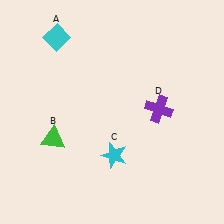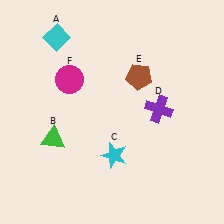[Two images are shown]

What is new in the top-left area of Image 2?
A magenta circle (F) was added in the top-left area of Image 2.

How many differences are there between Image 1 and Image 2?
There are 2 differences between the two images.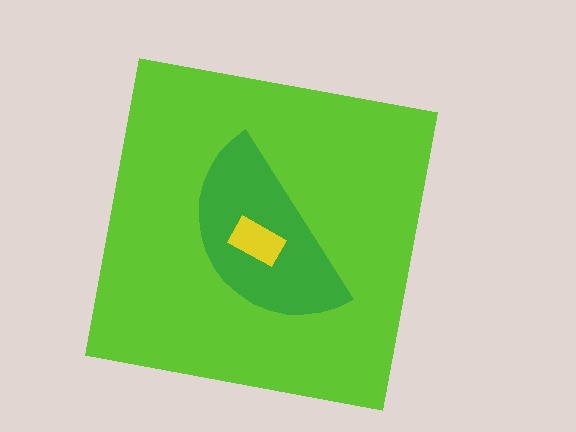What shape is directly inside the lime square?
The green semicircle.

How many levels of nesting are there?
3.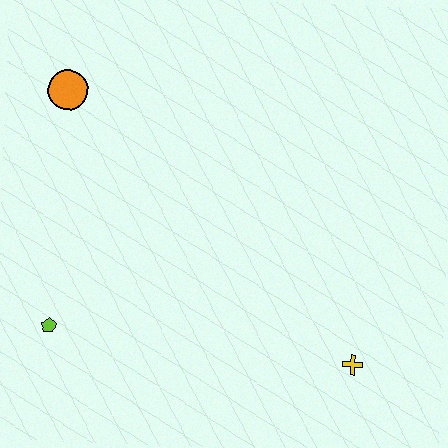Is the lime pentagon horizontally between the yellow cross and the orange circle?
No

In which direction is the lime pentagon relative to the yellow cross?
The lime pentagon is to the left of the yellow cross.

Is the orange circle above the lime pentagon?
Yes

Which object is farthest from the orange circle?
The yellow cross is farthest from the orange circle.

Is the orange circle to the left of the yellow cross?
Yes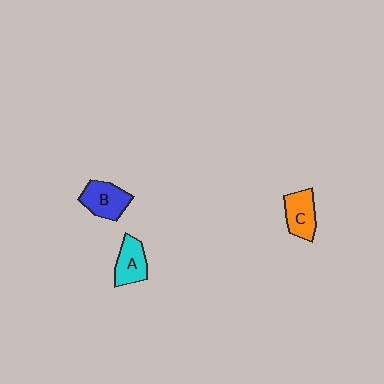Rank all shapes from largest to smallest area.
From largest to smallest: B (blue), C (orange), A (cyan).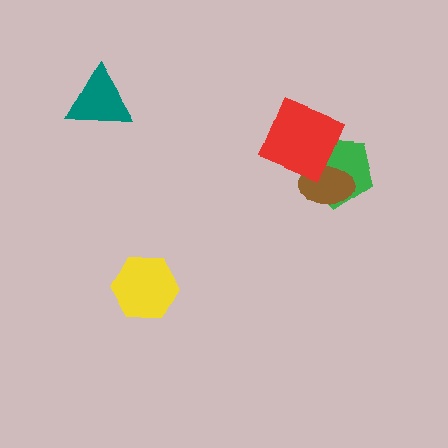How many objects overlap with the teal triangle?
0 objects overlap with the teal triangle.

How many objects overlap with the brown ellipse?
2 objects overlap with the brown ellipse.